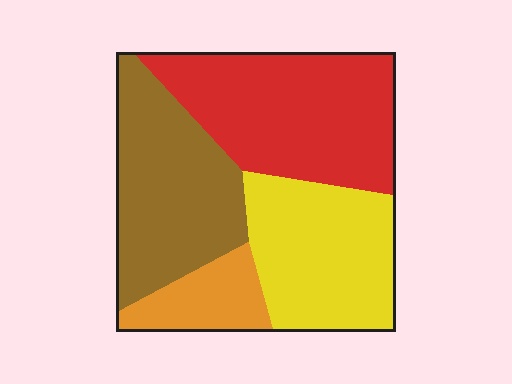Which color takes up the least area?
Orange, at roughly 10%.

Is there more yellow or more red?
Red.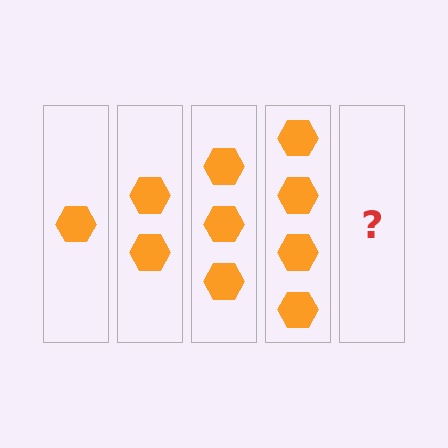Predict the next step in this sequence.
The next step is 5 hexagons.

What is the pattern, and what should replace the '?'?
The pattern is that each step adds one more hexagon. The '?' should be 5 hexagons.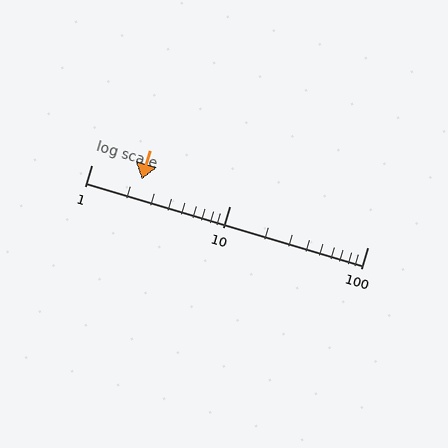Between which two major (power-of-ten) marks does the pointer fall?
The pointer is between 1 and 10.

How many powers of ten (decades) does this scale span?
The scale spans 2 decades, from 1 to 100.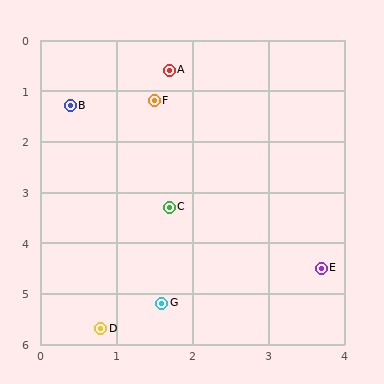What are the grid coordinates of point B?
Point B is at approximately (0.4, 1.3).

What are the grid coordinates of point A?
Point A is at approximately (1.7, 0.6).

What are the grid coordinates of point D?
Point D is at approximately (0.8, 5.7).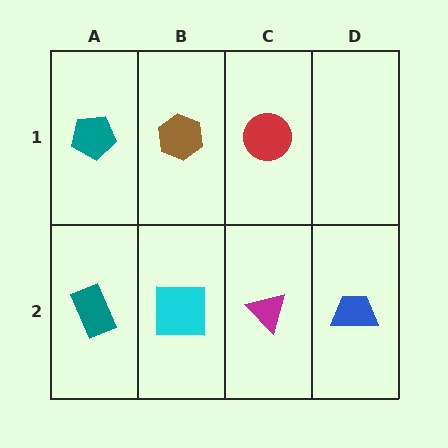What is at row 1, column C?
A red circle.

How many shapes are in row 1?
3 shapes.